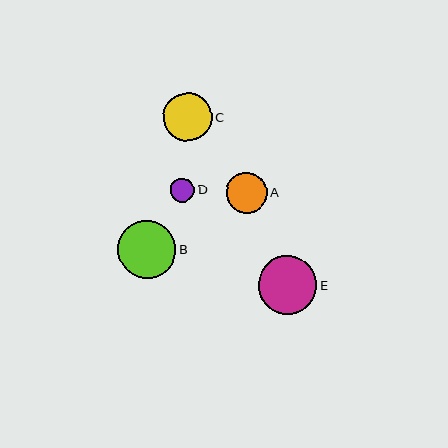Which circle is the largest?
Circle B is the largest with a size of approximately 58 pixels.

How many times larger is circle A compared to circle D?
Circle A is approximately 1.7 times the size of circle D.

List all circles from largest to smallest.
From largest to smallest: B, E, C, A, D.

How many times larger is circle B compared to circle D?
Circle B is approximately 2.4 times the size of circle D.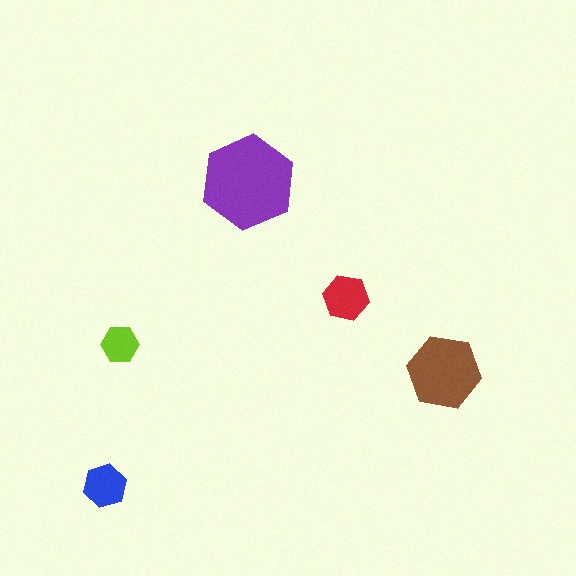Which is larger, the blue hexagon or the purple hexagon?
The purple one.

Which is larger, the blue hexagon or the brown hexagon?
The brown one.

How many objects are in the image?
There are 5 objects in the image.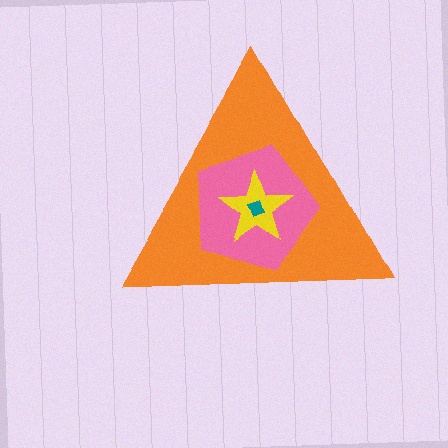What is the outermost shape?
The orange triangle.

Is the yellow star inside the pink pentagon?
Yes.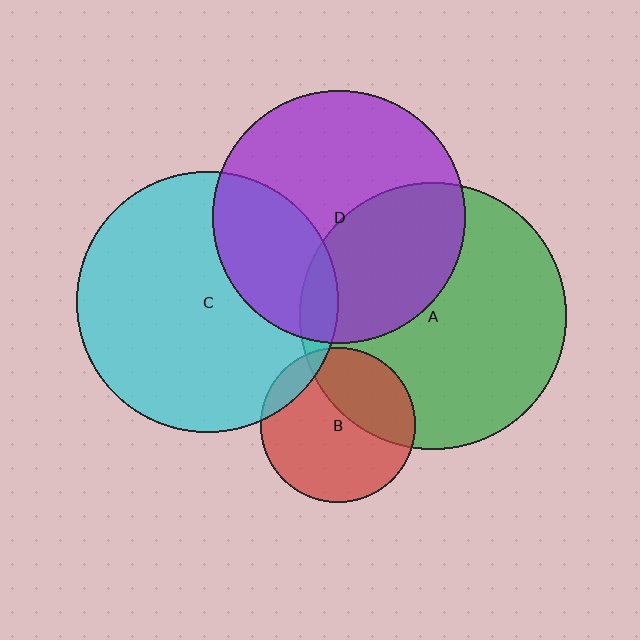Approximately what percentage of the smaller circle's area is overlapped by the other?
Approximately 10%.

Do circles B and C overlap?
Yes.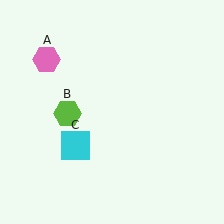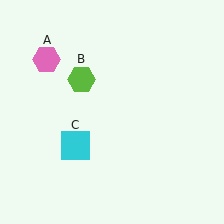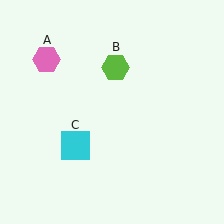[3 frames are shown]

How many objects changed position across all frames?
1 object changed position: lime hexagon (object B).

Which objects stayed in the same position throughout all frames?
Pink hexagon (object A) and cyan square (object C) remained stationary.